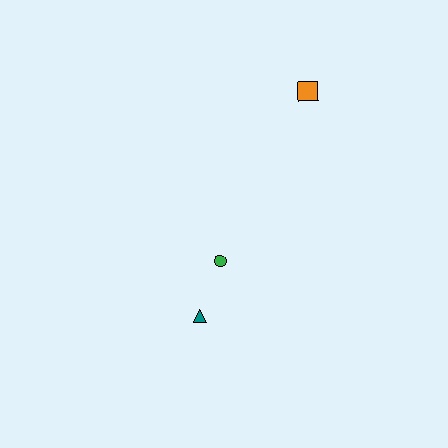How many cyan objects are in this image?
There are no cyan objects.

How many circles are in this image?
There is 1 circle.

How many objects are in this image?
There are 3 objects.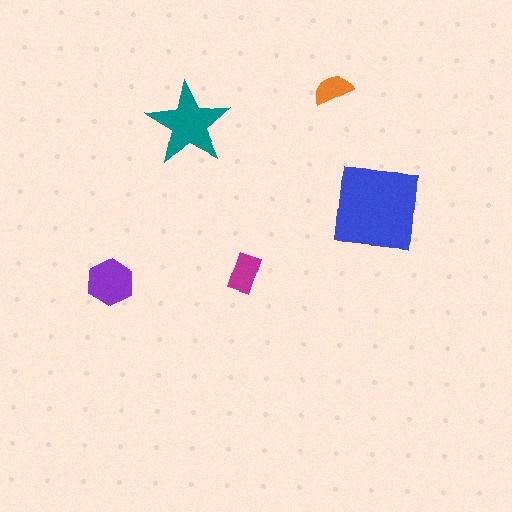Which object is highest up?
The orange semicircle is topmost.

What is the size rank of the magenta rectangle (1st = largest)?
4th.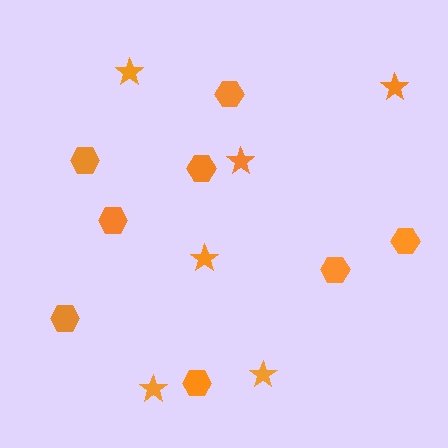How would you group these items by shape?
There are 2 groups: one group of stars (6) and one group of hexagons (8).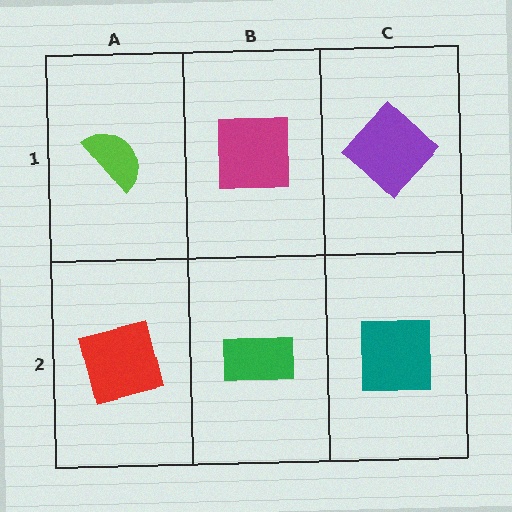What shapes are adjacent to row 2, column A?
A lime semicircle (row 1, column A), a green rectangle (row 2, column B).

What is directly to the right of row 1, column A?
A magenta square.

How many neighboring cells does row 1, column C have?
2.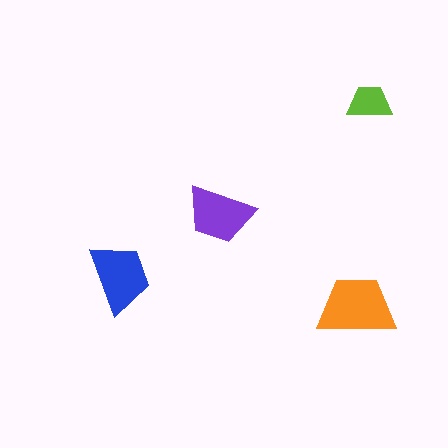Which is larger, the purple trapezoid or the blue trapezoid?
The blue one.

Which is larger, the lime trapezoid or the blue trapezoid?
The blue one.